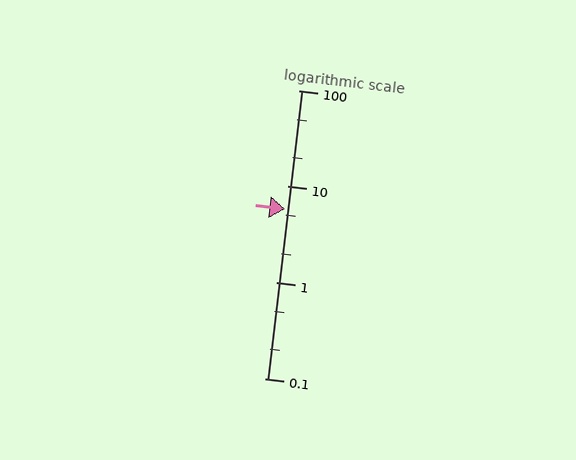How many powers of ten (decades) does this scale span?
The scale spans 3 decades, from 0.1 to 100.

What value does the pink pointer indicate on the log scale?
The pointer indicates approximately 5.8.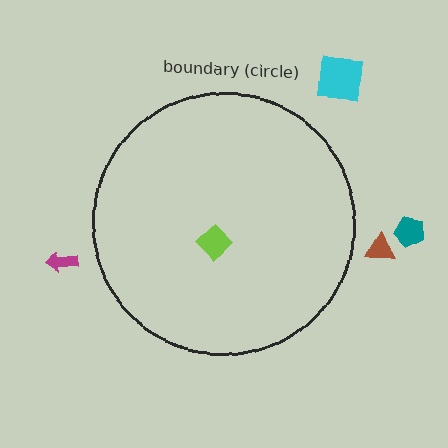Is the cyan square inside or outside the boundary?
Outside.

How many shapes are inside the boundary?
1 inside, 4 outside.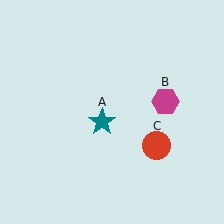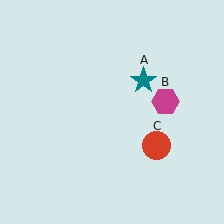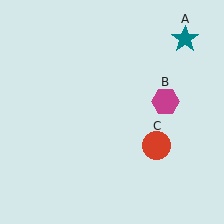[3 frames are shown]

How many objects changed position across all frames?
1 object changed position: teal star (object A).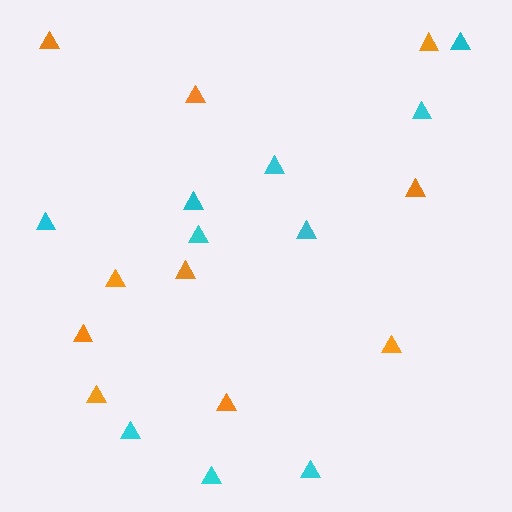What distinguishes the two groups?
There are 2 groups: one group of orange triangles (10) and one group of cyan triangles (10).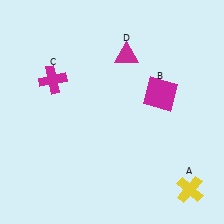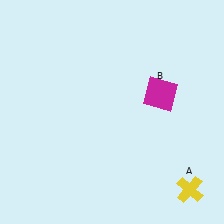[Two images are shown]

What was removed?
The magenta cross (C), the magenta triangle (D) were removed in Image 2.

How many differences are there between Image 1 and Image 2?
There are 2 differences between the two images.